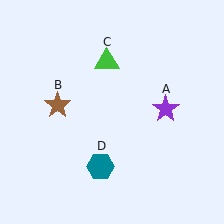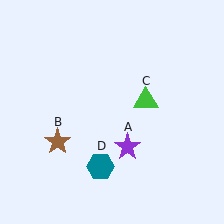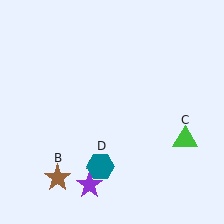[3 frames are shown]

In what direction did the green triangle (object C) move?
The green triangle (object C) moved down and to the right.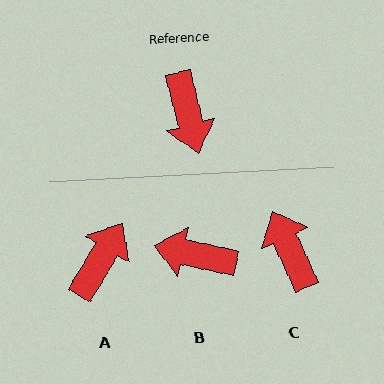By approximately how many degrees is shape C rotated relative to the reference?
Approximately 169 degrees clockwise.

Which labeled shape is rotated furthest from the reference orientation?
C, about 169 degrees away.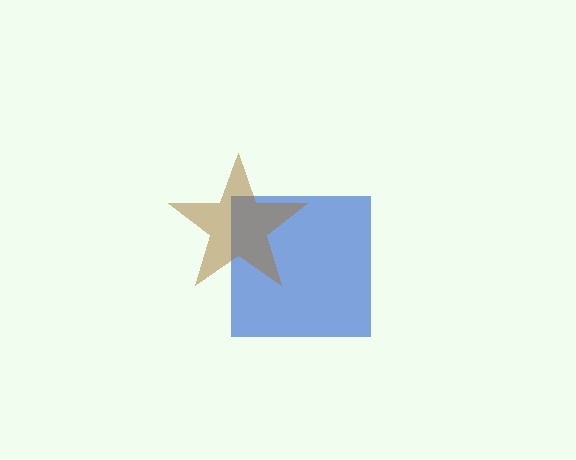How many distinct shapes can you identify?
There are 2 distinct shapes: a blue square, a brown star.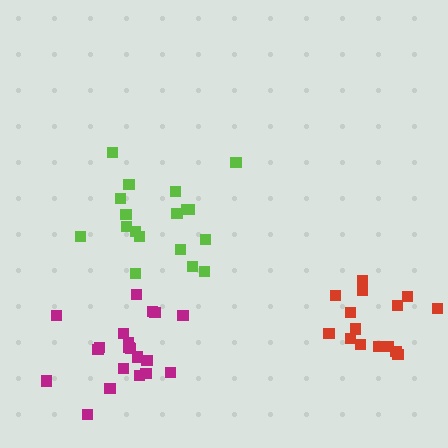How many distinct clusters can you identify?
There are 3 distinct clusters.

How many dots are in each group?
Group 1: 15 dots, Group 2: 20 dots, Group 3: 18 dots (53 total).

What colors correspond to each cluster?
The clusters are colored: red, magenta, lime.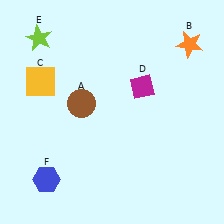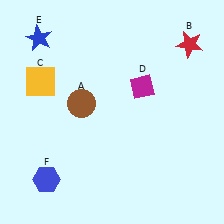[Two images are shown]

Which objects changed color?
B changed from orange to red. E changed from lime to blue.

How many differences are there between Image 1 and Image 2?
There are 2 differences between the two images.